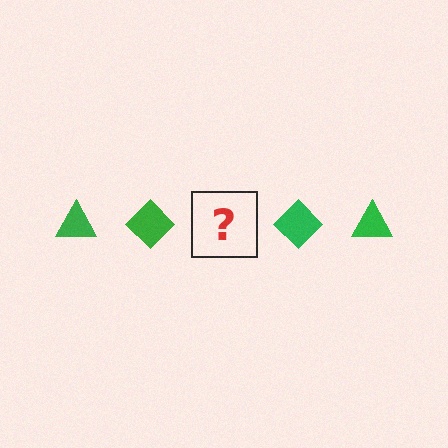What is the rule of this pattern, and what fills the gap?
The rule is that the pattern cycles through triangle, diamond shapes in green. The gap should be filled with a green triangle.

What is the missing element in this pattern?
The missing element is a green triangle.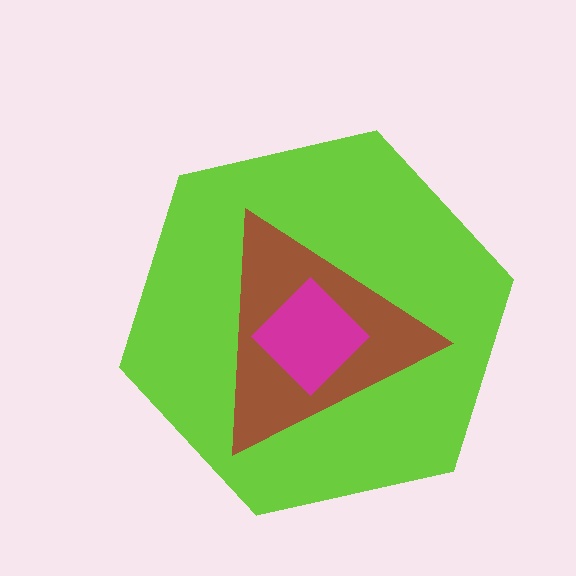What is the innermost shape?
The magenta diamond.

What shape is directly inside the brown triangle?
The magenta diamond.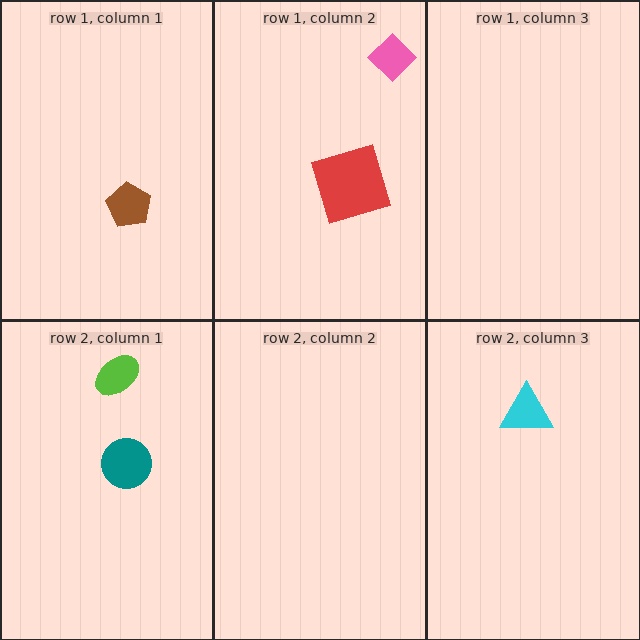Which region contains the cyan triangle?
The row 2, column 3 region.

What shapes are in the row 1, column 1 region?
The brown pentagon.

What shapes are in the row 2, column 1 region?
The lime ellipse, the teal circle.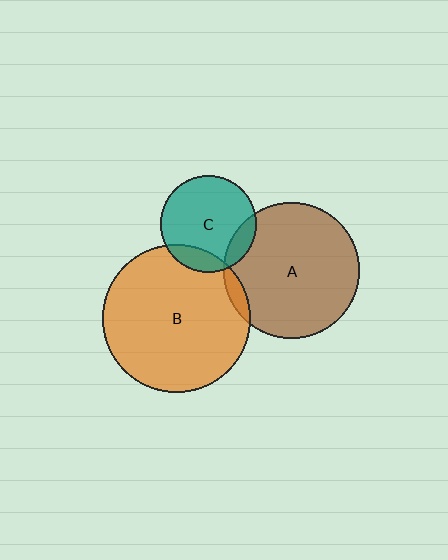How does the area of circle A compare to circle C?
Approximately 2.0 times.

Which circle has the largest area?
Circle B (orange).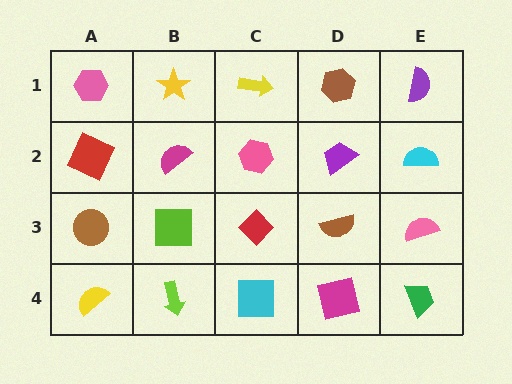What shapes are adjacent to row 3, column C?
A pink hexagon (row 2, column C), a cyan square (row 4, column C), a lime square (row 3, column B), a brown semicircle (row 3, column D).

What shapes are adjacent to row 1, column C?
A pink hexagon (row 2, column C), a yellow star (row 1, column B), a brown hexagon (row 1, column D).